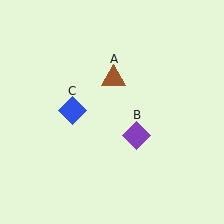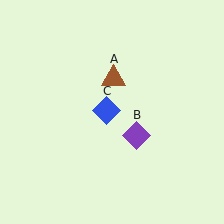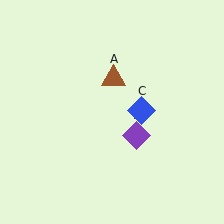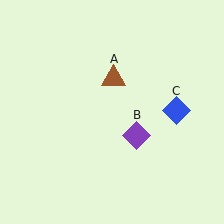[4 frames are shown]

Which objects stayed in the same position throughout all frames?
Brown triangle (object A) and purple diamond (object B) remained stationary.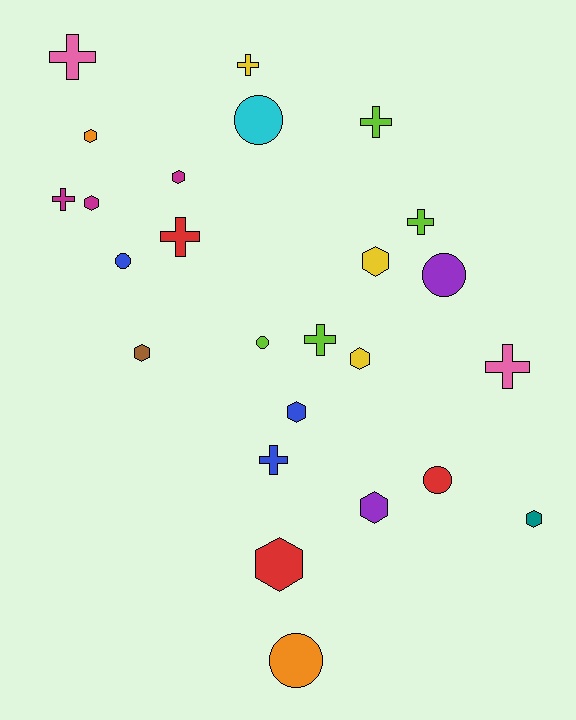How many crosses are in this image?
There are 9 crosses.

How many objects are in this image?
There are 25 objects.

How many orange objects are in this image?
There are 2 orange objects.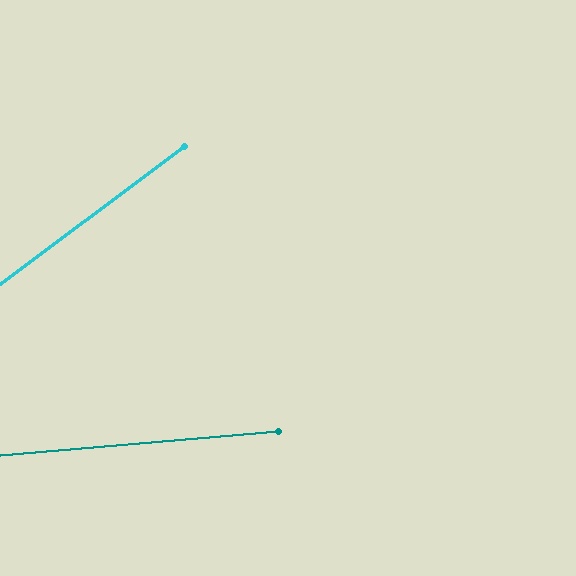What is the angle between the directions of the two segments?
Approximately 32 degrees.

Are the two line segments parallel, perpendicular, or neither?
Neither parallel nor perpendicular — they differ by about 32°.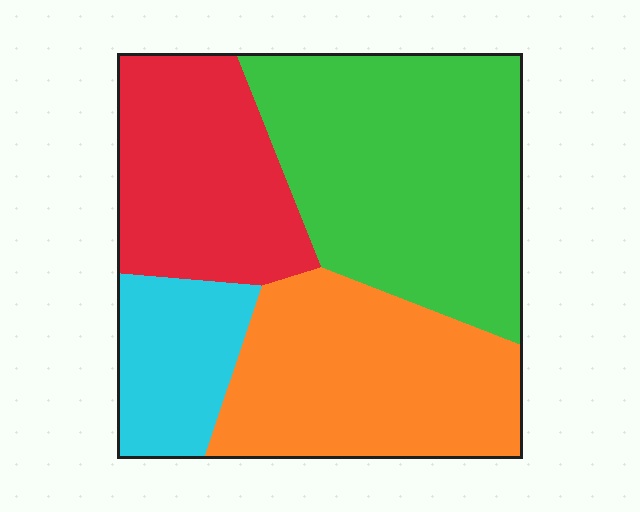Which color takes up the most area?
Green, at roughly 35%.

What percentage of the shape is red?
Red takes up less than a quarter of the shape.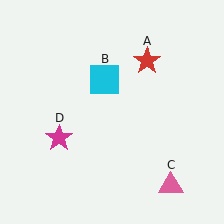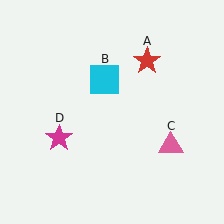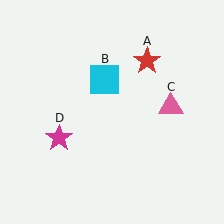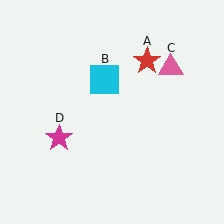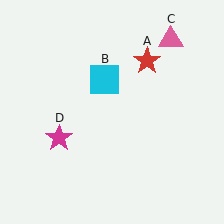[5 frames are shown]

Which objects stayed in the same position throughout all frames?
Red star (object A) and cyan square (object B) and magenta star (object D) remained stationary.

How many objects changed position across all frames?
1 object changed position: pink triangle (object C).